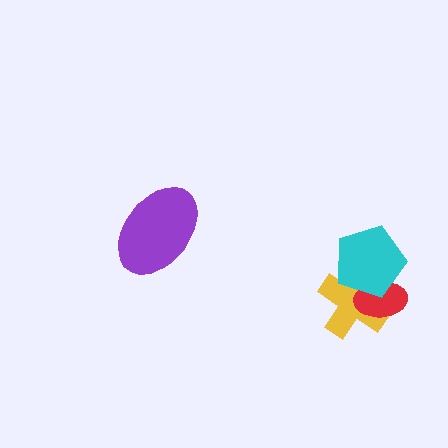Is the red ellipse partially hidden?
Yes, it is partially covered by another shape.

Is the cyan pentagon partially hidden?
No, no other shape covers it.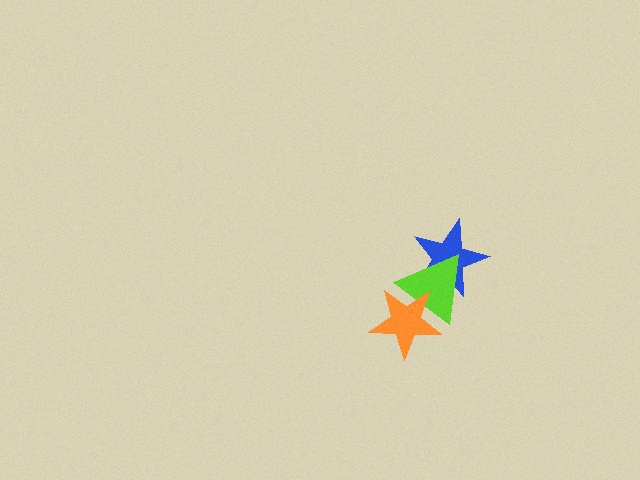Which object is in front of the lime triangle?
The orange star is in front of the lime triangle.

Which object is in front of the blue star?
The lime triangle is in front of the blue star.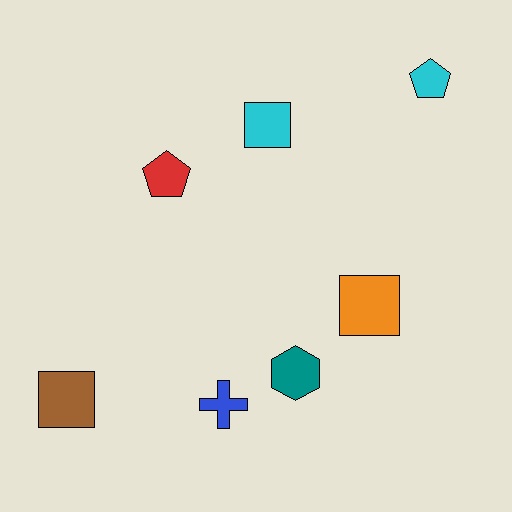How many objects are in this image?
There are 7 objects.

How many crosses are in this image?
There is 1 cross.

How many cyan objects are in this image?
There are 2 cyan objects.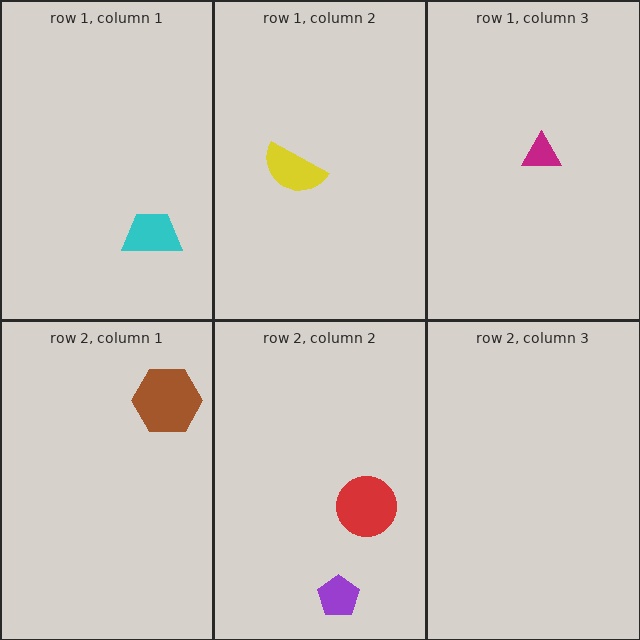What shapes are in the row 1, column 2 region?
The yellow semicircle.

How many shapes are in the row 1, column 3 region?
1.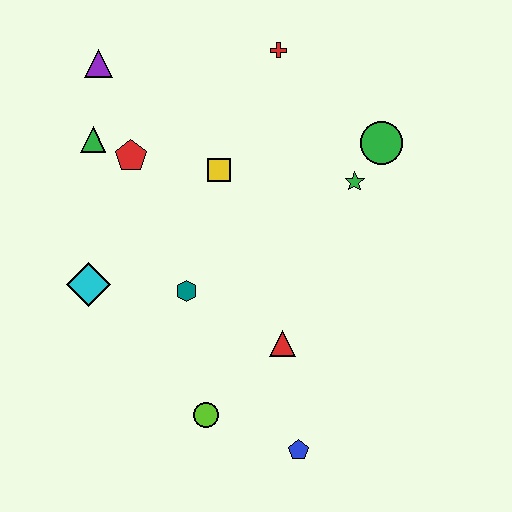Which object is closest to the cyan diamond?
The teal hexagon is closest to the cyan diamond.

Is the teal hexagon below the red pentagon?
Yes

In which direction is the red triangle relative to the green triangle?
The red triangle is below the green triangle.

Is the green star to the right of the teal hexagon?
Yes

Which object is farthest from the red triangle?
The purple triangle is farthest from the red triangle.